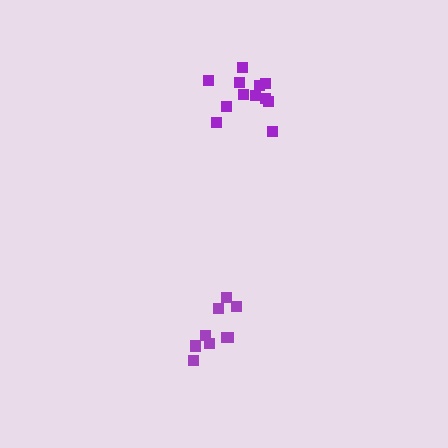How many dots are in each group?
Group 1: 12 dots, Group 2: 9 dots (21 total).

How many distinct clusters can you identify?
There are 2 distinct clusters.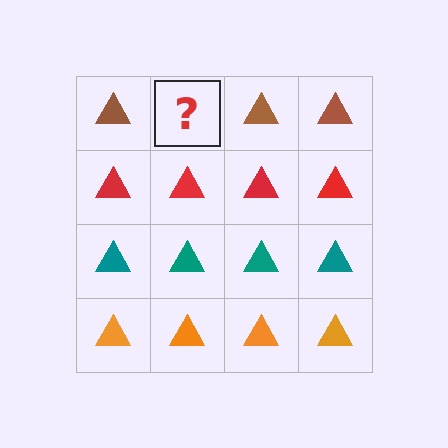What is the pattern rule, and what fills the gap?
The rule is that each row has a consistent color. The gap should be filled with a brown triangle.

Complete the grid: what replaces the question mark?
The question mark should be replaced with a brown triangle.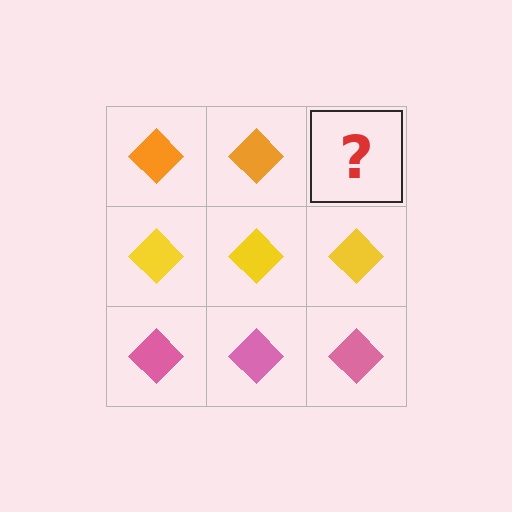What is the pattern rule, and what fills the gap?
The rule is that each row has a consistent color. The gap should be filled with an orange diamond.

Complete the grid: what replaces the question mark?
The question mark should be replaced with an orange diamond.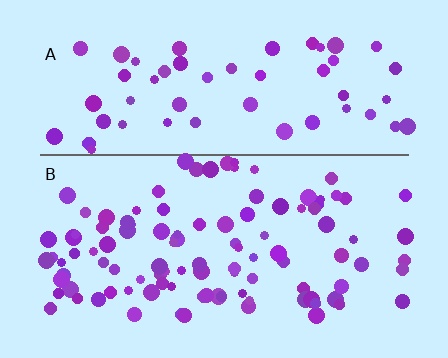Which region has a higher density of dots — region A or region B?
B (the bottom).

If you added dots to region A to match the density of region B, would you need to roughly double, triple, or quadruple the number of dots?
Approximately double.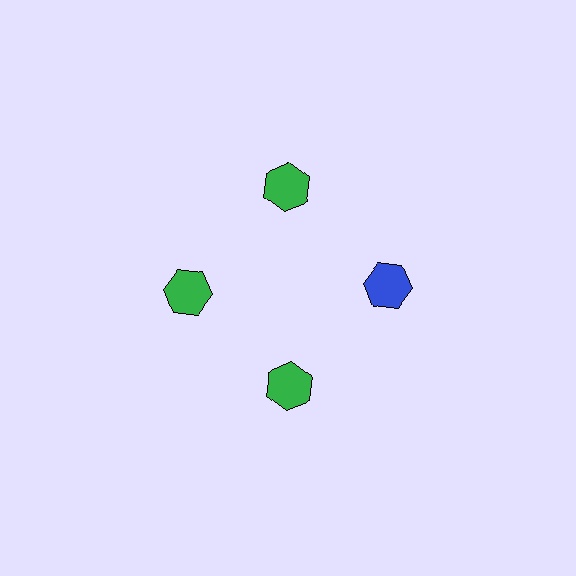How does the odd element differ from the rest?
It has a different color: blue instead of green.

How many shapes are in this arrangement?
There are 4 shapes arranged in a ring pattern.